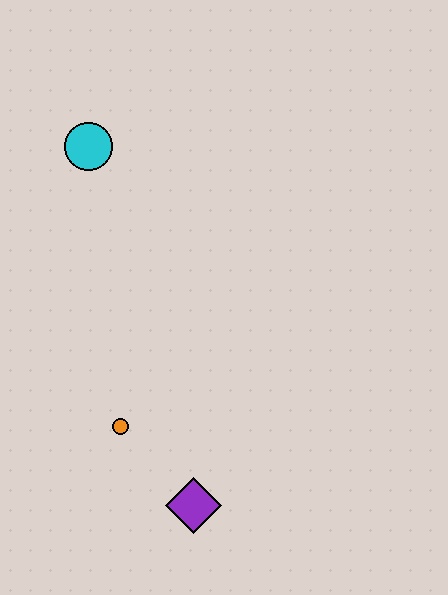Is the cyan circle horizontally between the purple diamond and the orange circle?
No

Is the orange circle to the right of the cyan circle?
Yes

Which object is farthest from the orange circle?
The cyan circle is farthest from the orange circle.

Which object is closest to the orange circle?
The purple diamond is closest to the orange circle.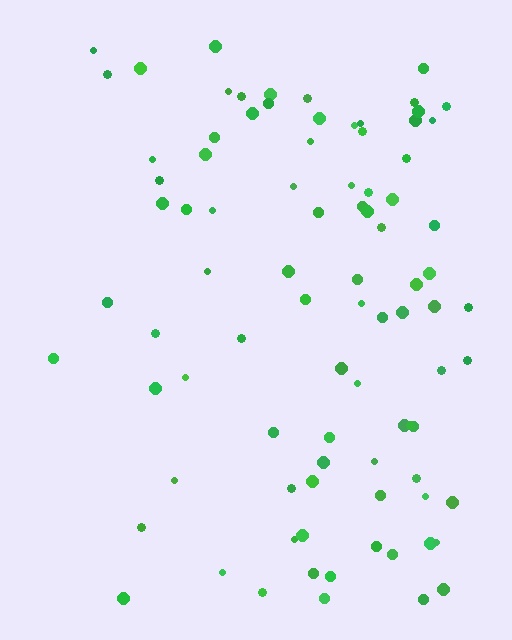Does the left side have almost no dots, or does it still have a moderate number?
Still a moderate number, just noticeably fewer than the right.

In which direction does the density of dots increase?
From left to right, with the right side densest.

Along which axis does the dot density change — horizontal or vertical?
Horizontal.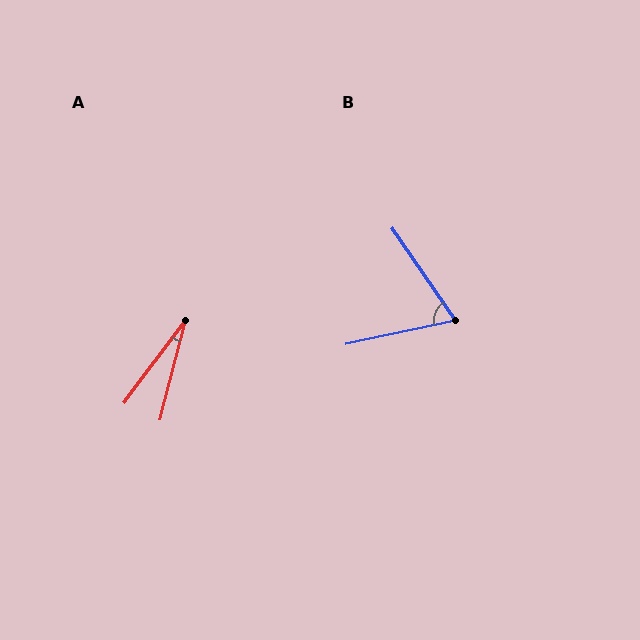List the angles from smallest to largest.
A (22°), B (67°).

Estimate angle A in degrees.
Approximately 22 degrees.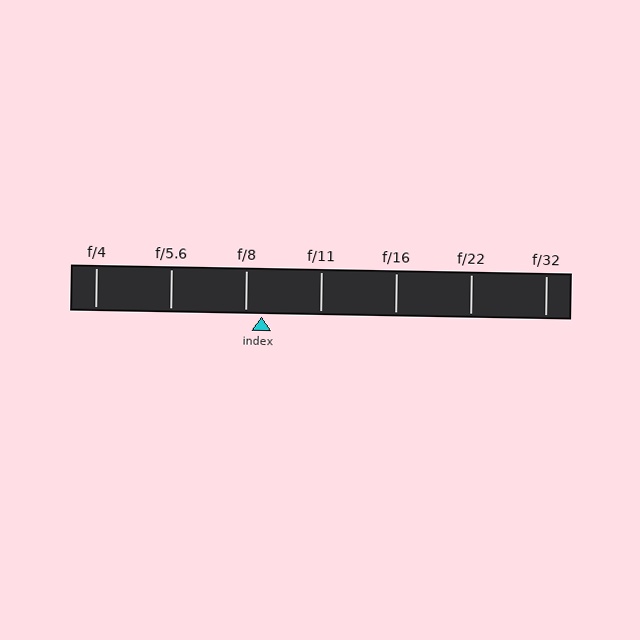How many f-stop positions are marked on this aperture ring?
There are 7 f-stop positions marked.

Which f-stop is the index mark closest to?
The index mark is closest to f/8.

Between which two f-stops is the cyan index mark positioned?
The index mark is between f/8 and f/11.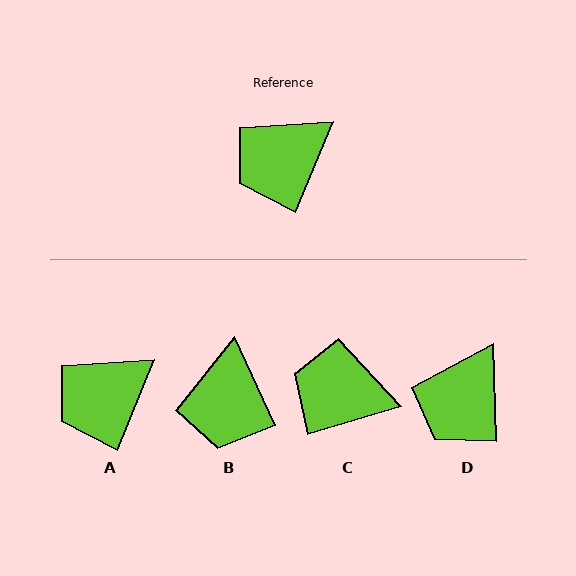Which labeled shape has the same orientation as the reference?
A.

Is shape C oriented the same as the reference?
No, it is off by about 51 degrees.